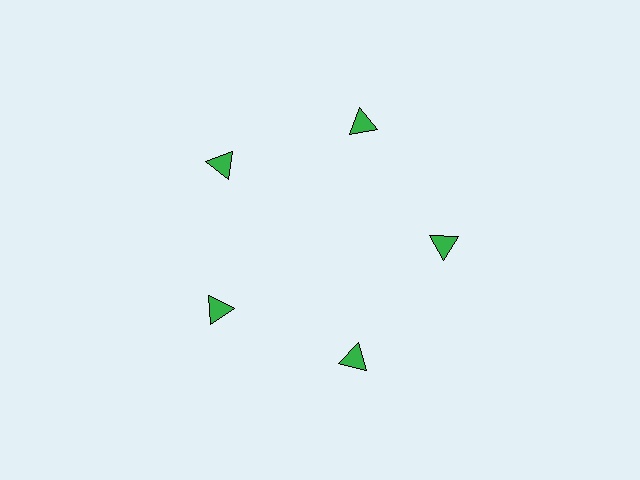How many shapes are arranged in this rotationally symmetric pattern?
There are 5 shapes, arranged in 5 groups of 1.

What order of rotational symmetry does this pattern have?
This pattern has 5-fold rotational symmetry.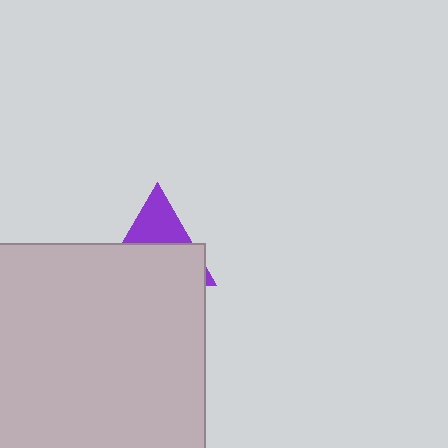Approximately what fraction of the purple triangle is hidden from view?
Roughly 63% of the purple triangle is hidden behind the light gray square.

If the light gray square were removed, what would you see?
You would see the complete purple triangle.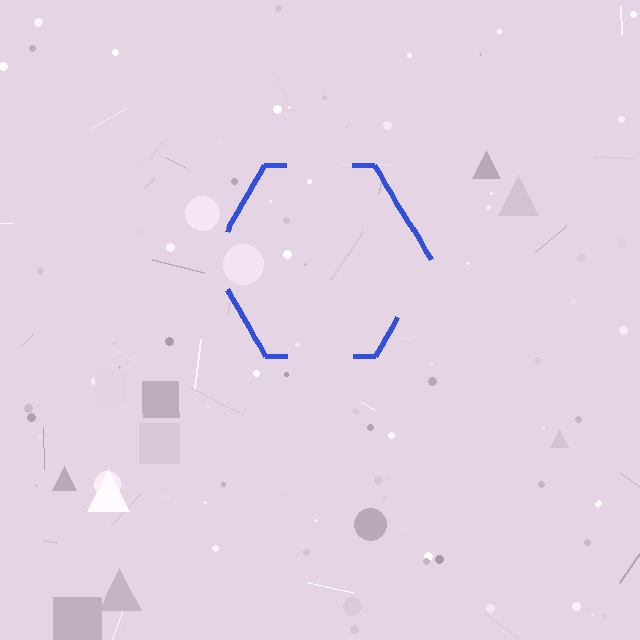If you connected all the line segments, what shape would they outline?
They would outline a hexagon.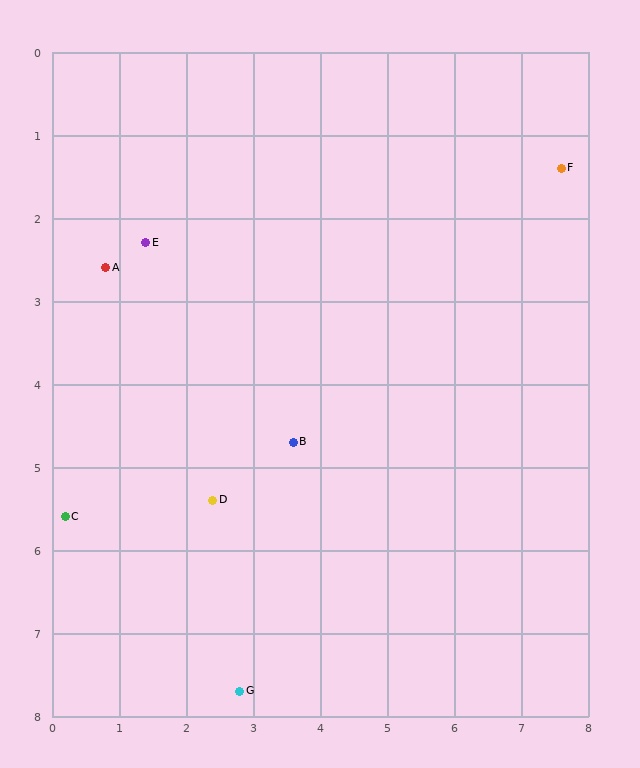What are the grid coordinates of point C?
Point C is at approximately (0.2, 5.6).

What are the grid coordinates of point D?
Point D is at approximately (2.4, 5.4).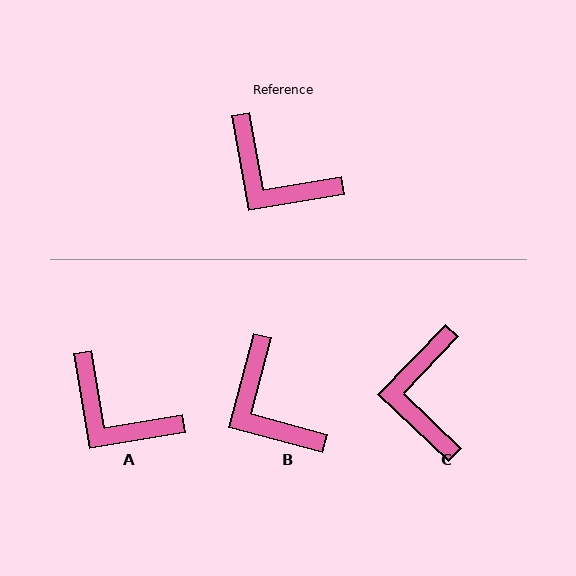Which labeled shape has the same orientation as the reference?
A.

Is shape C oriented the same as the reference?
No, it is off by about 53 degrees.